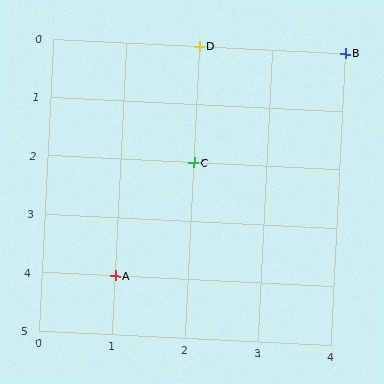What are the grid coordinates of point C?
Point C is at grid coordinates (2, 2).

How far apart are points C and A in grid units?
Points C and A are 1 column and 2 rows apart (about 2.2 grid units diagonally).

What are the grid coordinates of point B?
Point B is at grid coordinates (4, 0).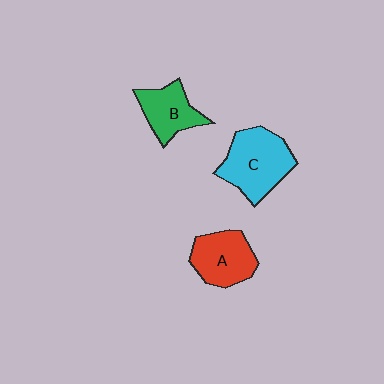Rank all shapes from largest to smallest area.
From largest to smallest: C (cyan), A (red), B (green).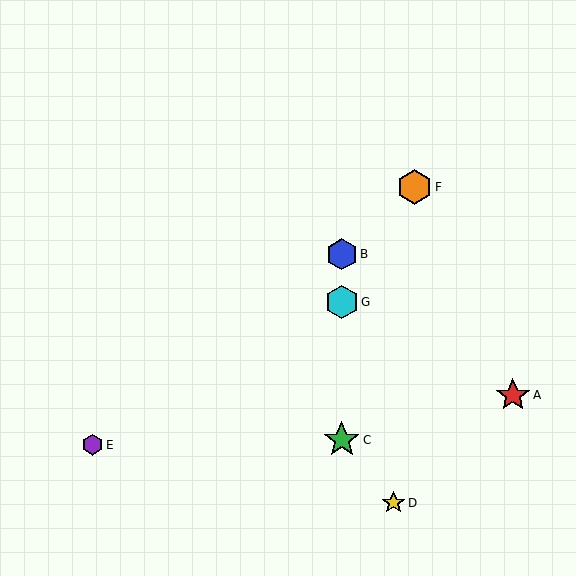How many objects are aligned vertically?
3 objects (B, C, G) are aligned vertically.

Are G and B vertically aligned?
Yes, both are at x≈342.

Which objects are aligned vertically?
Objects B, C, G are aligned vertically.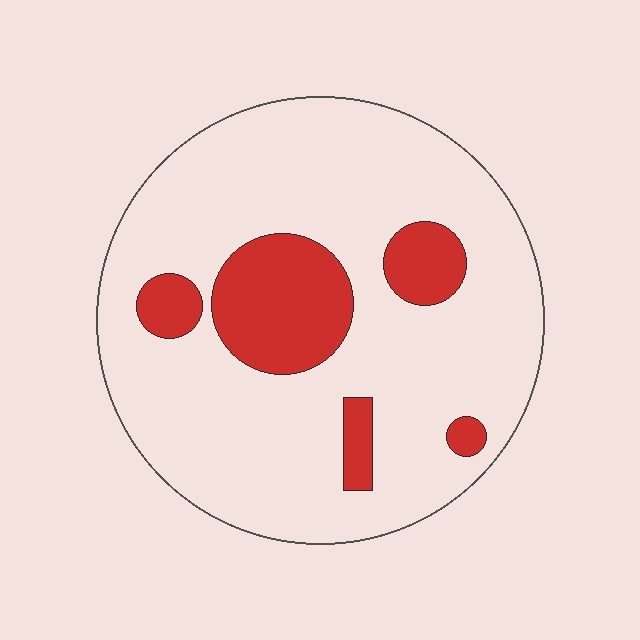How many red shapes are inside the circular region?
5.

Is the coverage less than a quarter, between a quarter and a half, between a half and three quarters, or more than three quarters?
Less than a quarter.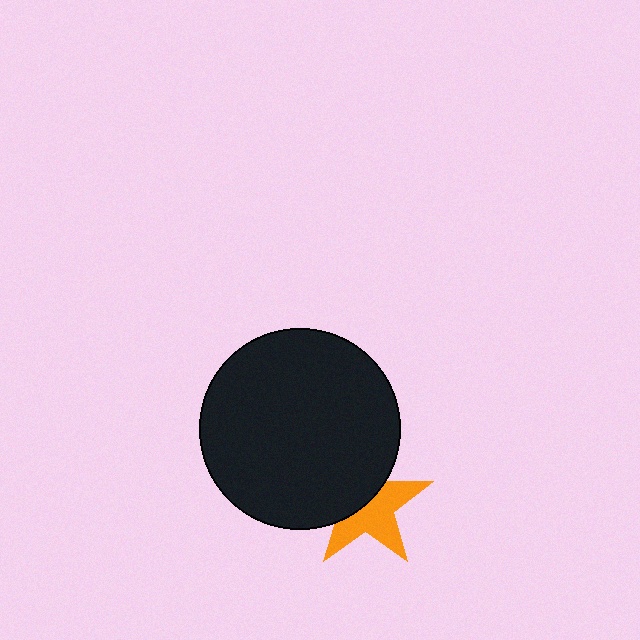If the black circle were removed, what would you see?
You would see the complete orange star.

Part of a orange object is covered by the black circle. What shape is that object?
It is a star.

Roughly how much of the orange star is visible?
About half of it is visible (roughly 55%).